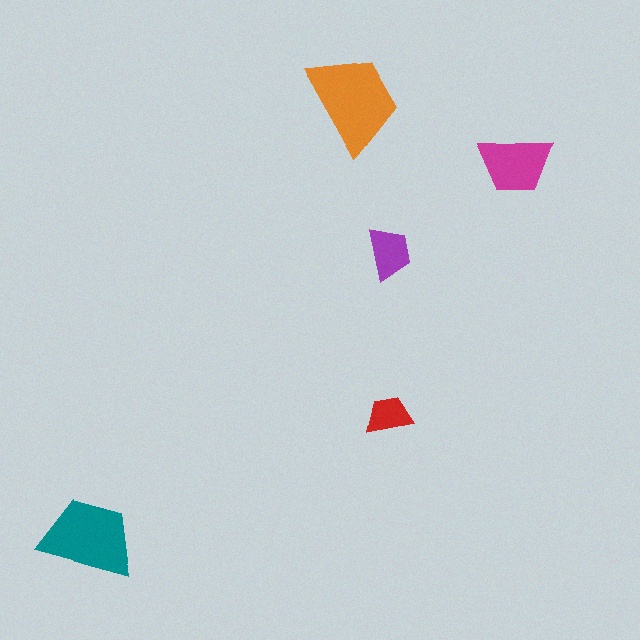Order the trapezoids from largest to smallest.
the orange one, the teal one, the magenta one, the purple one, the red one.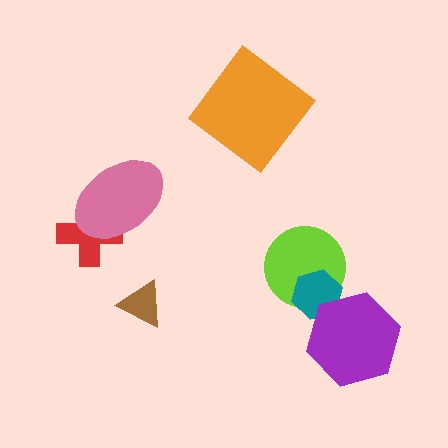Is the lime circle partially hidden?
Yes, it is partially covered by another shape.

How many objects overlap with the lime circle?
1 object overlaps with the lime circle.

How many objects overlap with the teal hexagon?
2 objects overlap with the teal hexagon.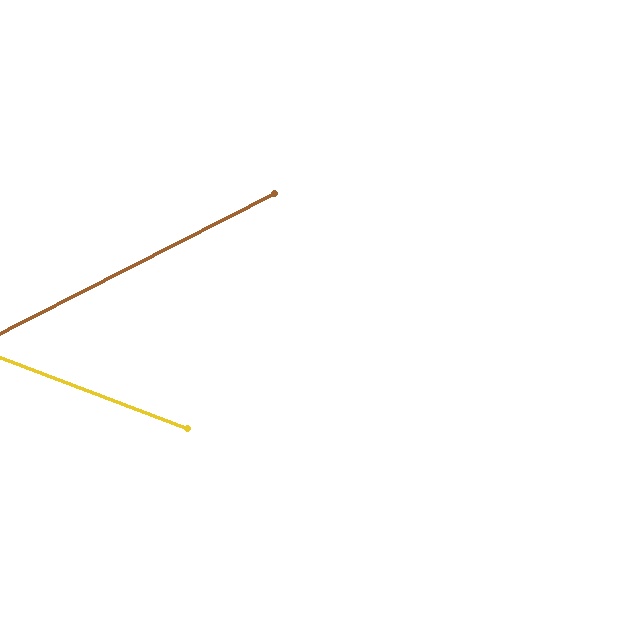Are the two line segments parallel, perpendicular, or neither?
Neither parallel nor perpendicular — they differ by about 48°.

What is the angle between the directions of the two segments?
Approximately 48 degrees.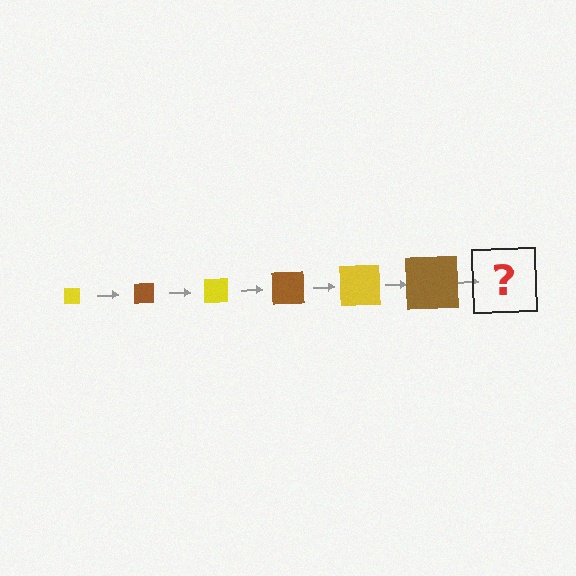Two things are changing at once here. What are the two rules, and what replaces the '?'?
The two rules are that the square grows larger each step and the color cycles through yellow and brown. The '?' should be a yellow square, larger than the previous one.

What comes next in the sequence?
The next element should be a yellow square, larger than the previous one.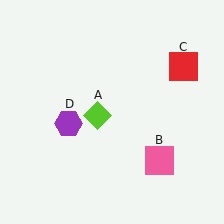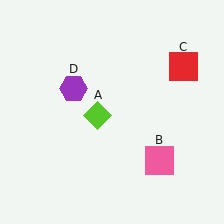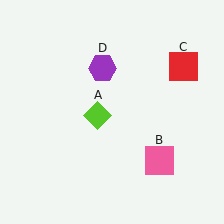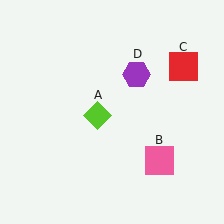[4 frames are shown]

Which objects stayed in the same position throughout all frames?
Lime diamond (object A) and pink square (object B) and red square (object C) remained stationary.